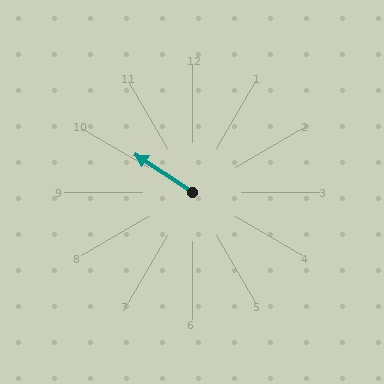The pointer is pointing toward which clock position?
Roughly 10 o'clock.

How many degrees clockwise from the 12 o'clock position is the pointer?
Approximately 304 degrees.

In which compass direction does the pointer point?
Northwest.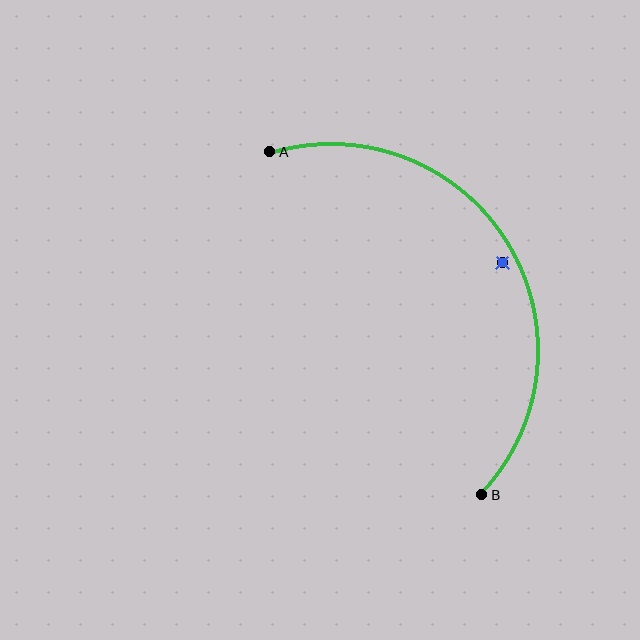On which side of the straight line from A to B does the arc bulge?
The arc bulges to the right of the straight line connecting A and B.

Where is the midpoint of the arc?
The arc midpoint is the point on the curve farthest from the straight line joining A and B. It sits to the right of that line.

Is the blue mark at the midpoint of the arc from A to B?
No — the blue mark does not lie on the arc at all. It sits slightly inside the curve.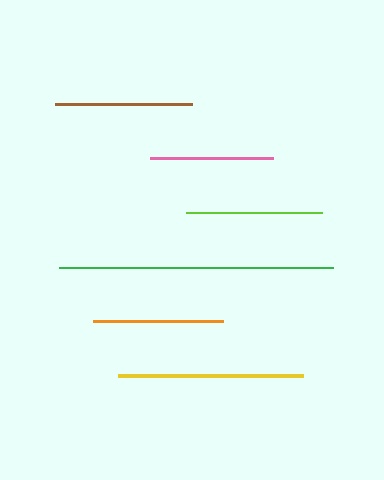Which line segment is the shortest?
The pink line is the shortest at approximately 123 pixels.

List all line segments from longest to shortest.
From longest to shortest: green, yellow, lime, brown, orange, pink.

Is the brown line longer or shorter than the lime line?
The lime line is longer than the brown line.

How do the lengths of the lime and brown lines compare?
The lime and brown lines are approximately the same length.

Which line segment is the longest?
The green line is the longest at approximately 274 pixels.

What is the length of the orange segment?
The orange segment is approximately 129 pixels long.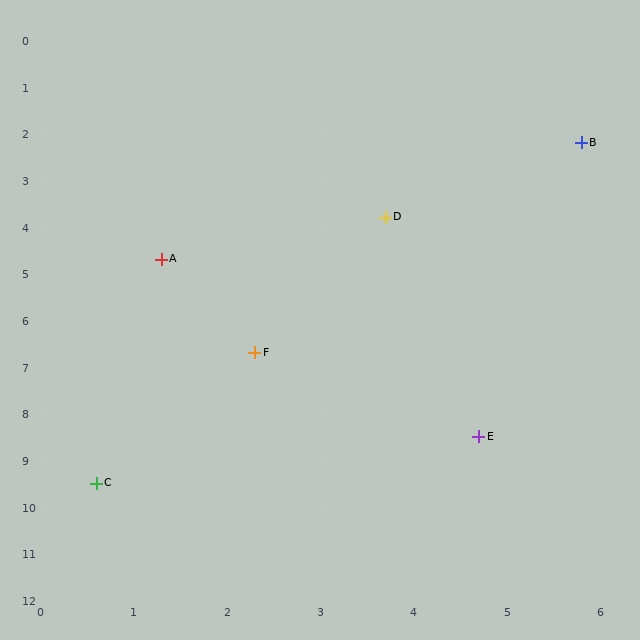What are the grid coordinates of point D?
Point D is at approximately (3.7, 3.8).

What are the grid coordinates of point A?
Point A is at approximately (1.3, 4.7).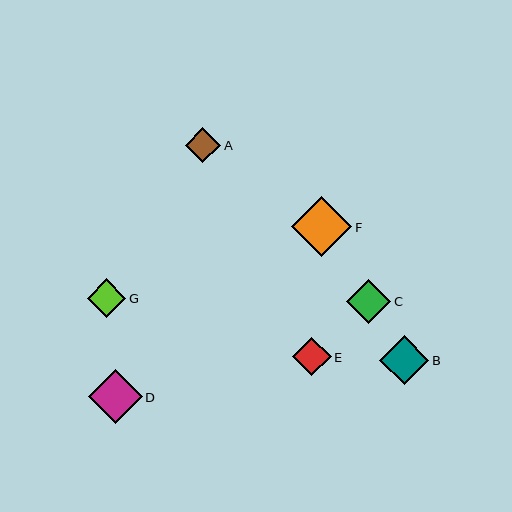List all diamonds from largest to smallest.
From largest to smallest: F, D, B, C, G, E, A.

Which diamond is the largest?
Diamond F is the largest with a size of approximately 61 pixels.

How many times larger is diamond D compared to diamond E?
Diamond D is approximately 1.4 times the size of diamond E.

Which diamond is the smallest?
Diamond A is the smallest with a size of approximately 36 pixels.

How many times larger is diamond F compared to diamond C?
Diamond F is approximately 1.4 times the size of diamond C.